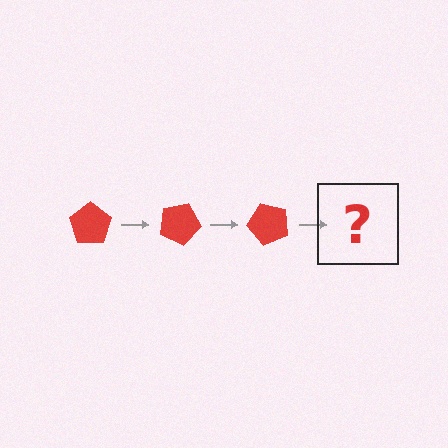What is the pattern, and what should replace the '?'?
The pattern is that the pentagon rotates 25 degrees each step. The '?' should be a red pentagon rotated 75 degrees.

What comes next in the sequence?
The next element should be a red pentagon rotated 75 degrees.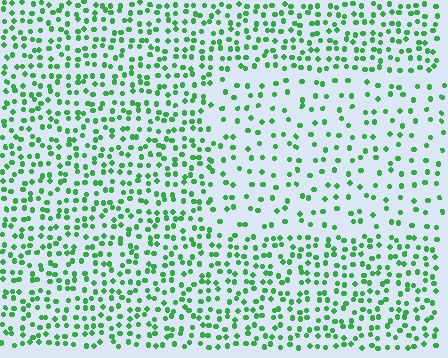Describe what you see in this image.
The image contains small green elements arranged at two different densities. A rectangle-shaped region is visible where the elements are less densely packed than the surrounding area.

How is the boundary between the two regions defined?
The boundary is defined by a change in element density (approximately 2.0x ratio). All elements are the same color, size, and shape.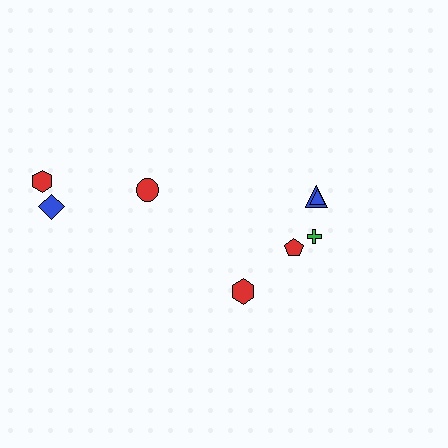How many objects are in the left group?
There are 3 objects.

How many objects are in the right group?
There are 5 objects.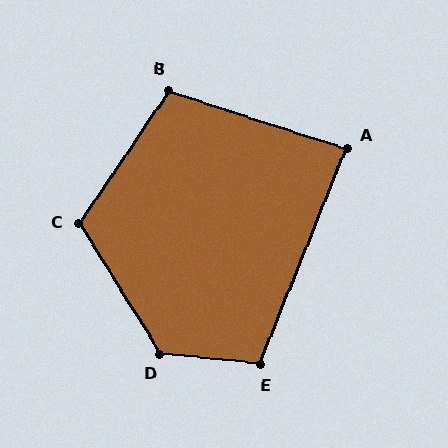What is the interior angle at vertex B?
Approximately 106 degrees (obtuse).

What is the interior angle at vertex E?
Approximately 106 degrees (obtuse).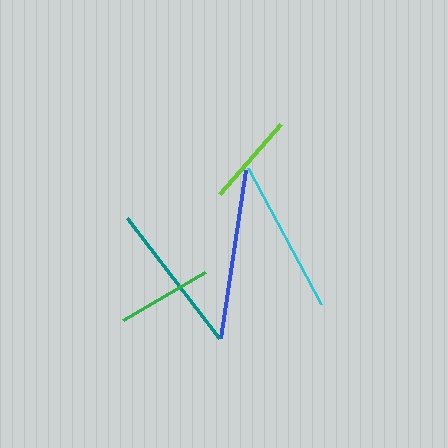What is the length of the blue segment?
The blue segment is approximately 170 pixels long.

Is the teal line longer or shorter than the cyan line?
The cyan line is longer than the teal line.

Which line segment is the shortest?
The lime line is the shortest at approximately 93 pixels.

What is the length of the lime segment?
The lime segment is approximately 93 pixels long.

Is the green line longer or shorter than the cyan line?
The cyan line is longer than the green line.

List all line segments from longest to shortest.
From longest to shortest: blue, cyan, teal, green, lime.